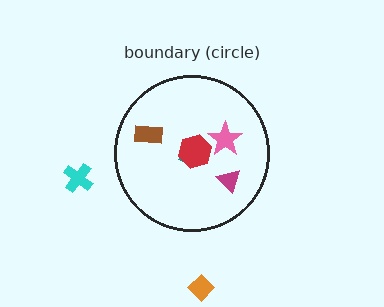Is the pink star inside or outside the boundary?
Inside.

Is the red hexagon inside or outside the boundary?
Inside.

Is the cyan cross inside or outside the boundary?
Outside.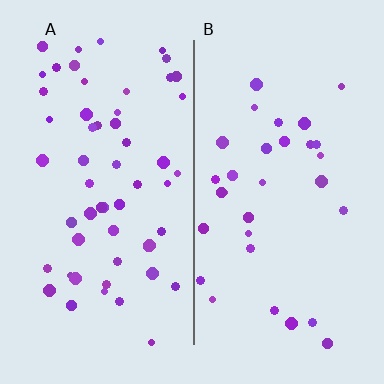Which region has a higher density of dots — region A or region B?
A (the left).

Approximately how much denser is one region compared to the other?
Approximately 1.8× — region A over region B.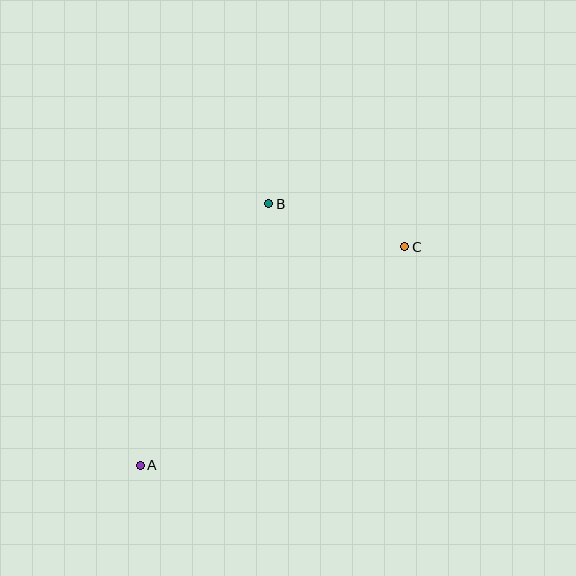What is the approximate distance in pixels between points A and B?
The distance between A and B is approximately 292 pixels.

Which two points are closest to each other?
Points B and C are closest to each other.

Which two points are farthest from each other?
Points A and C are farthest from each other.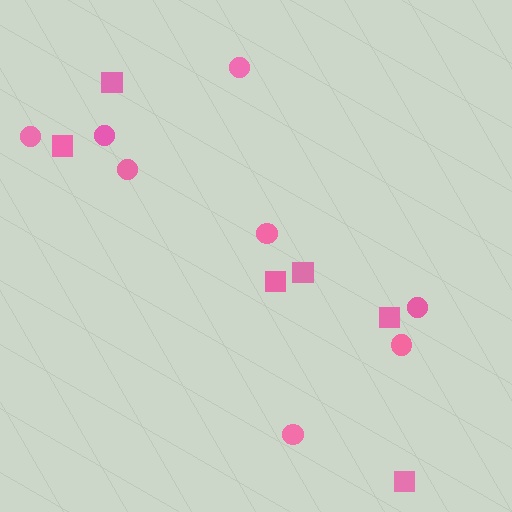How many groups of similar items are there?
There are 2 groups: one group of squares (6) and one group of circles (8).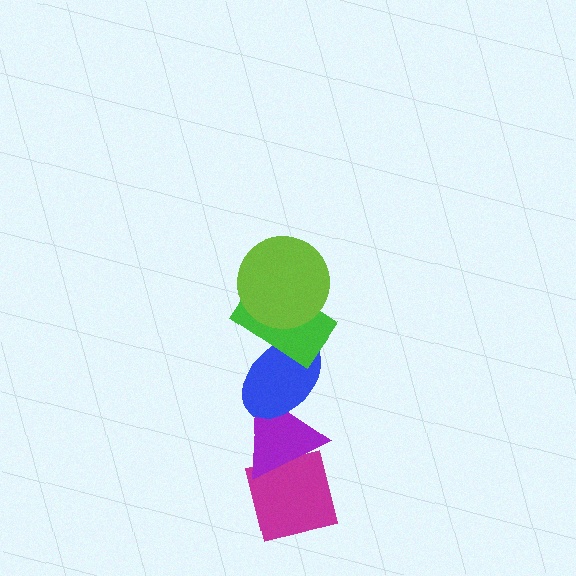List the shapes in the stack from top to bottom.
From top to bottom: the lime circle, the green rectangle, the blue ellipse, the purple triangle, the magenta square.